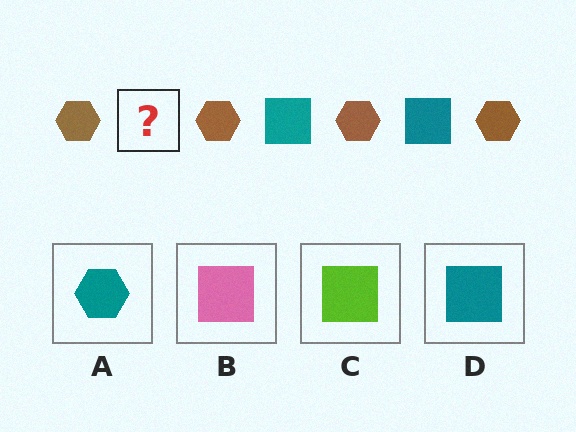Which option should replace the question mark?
Option D.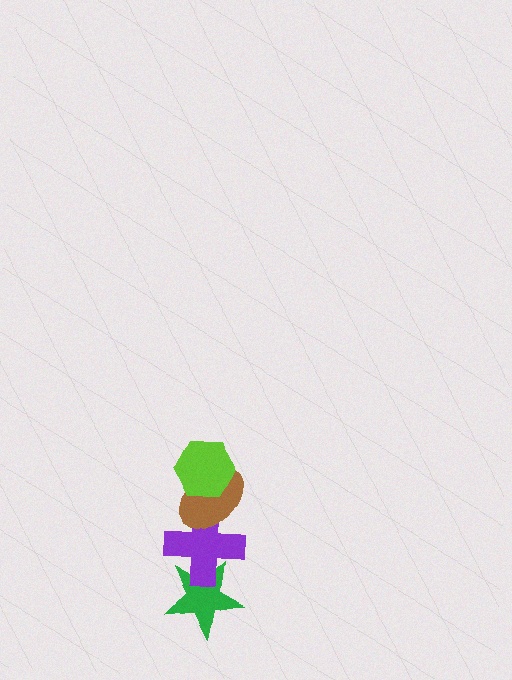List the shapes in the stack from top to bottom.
From top to bottom: the lime hexagon, the brown ellipse, the purple cross, the green star.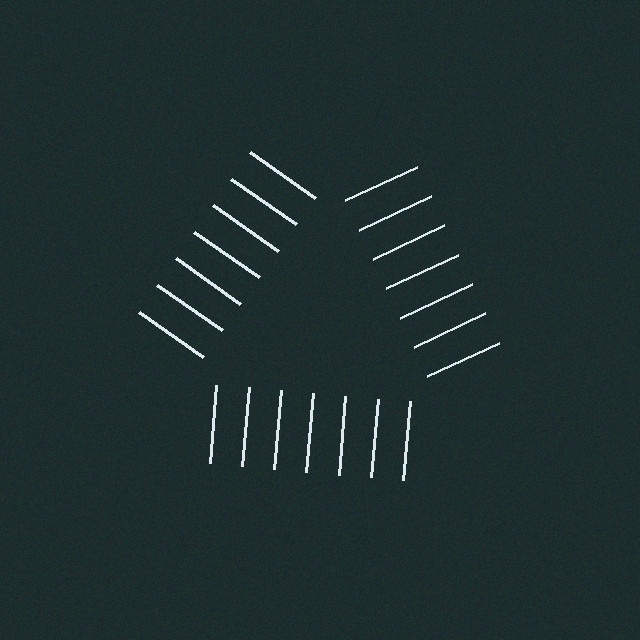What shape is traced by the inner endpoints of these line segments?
An illusory triangle — the line segments terminate on its edges but no continuous stroke is drawn.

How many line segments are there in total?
21 — 7 along each of the 3 edges.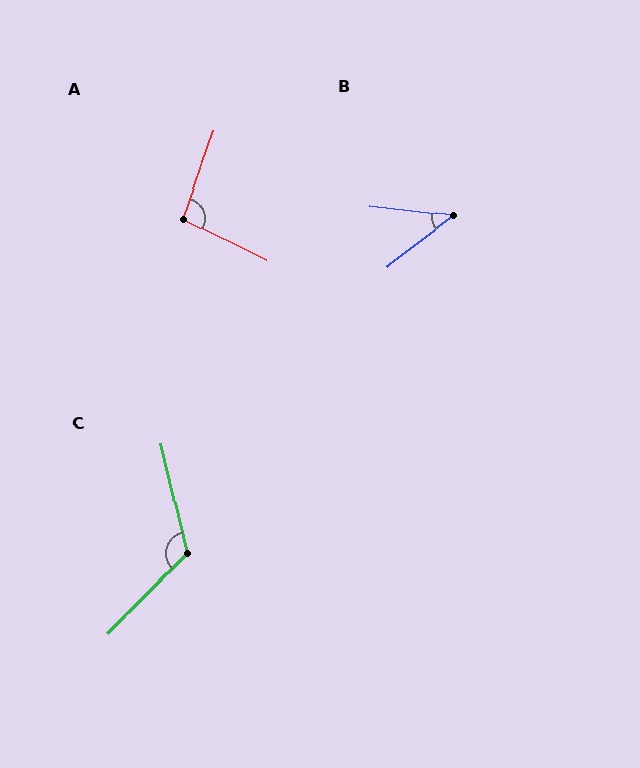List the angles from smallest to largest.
B (44°), A (96°), C (122°).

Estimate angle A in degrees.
Approximately 96 degrees.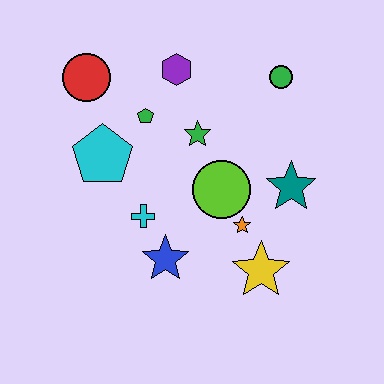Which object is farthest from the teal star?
The red circle is farthest from the teal star.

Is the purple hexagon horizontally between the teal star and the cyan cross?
Yes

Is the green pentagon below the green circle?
Yes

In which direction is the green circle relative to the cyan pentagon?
The green circle is to the right of the cyan pentagon.